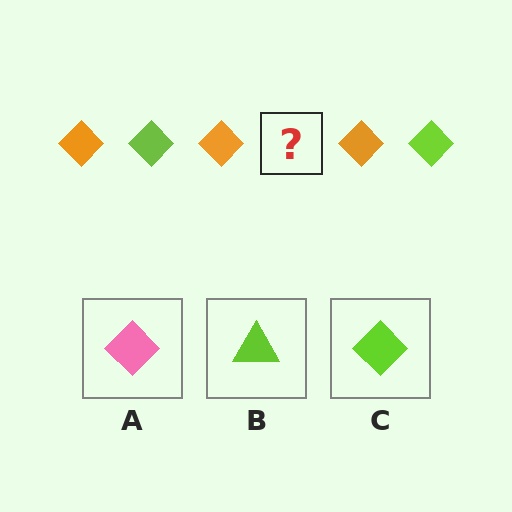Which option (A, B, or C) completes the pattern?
C.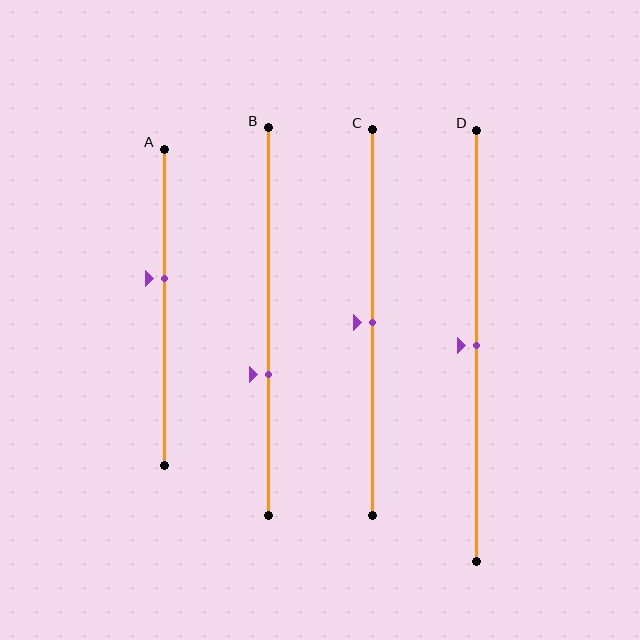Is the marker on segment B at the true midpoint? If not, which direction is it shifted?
No, the marker on segment B is shifted downward by about 13% of the segment length.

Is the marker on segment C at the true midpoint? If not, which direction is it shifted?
Yes, the marker on segment C is at the true midpoint.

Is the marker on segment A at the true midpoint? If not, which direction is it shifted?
No, the marker on segment A is shifted upward by about 9% of the segment length.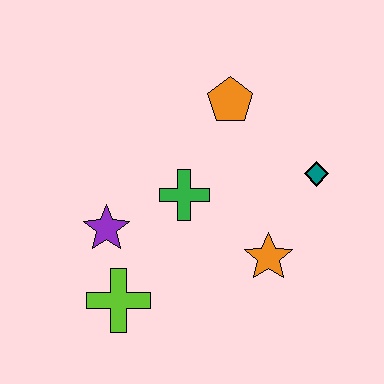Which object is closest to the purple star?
The lime cross is closest to the purple star.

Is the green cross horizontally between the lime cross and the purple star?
No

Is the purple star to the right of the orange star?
No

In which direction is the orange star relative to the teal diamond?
The orange star is below the teal diamond.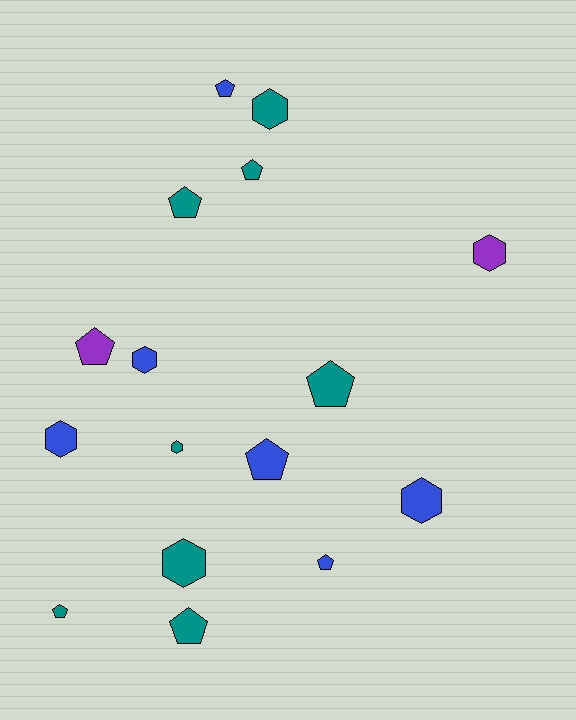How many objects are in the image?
There are 16 objects.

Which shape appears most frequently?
Pentagon, with 9 objects.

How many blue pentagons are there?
There are 3 blue pentagons.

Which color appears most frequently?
Teal, with 8 objects.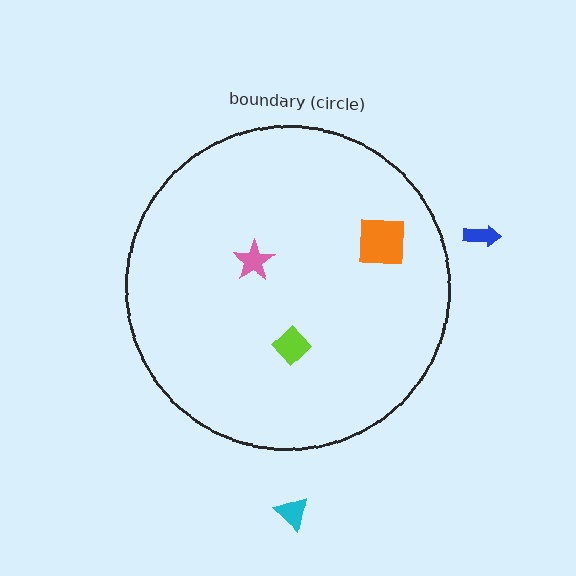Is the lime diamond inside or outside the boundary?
Inside.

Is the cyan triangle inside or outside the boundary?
Outside.